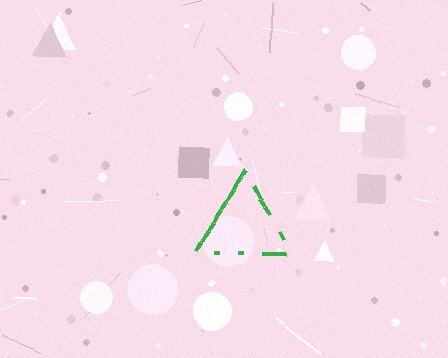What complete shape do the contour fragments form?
The contour fragments form a triangle.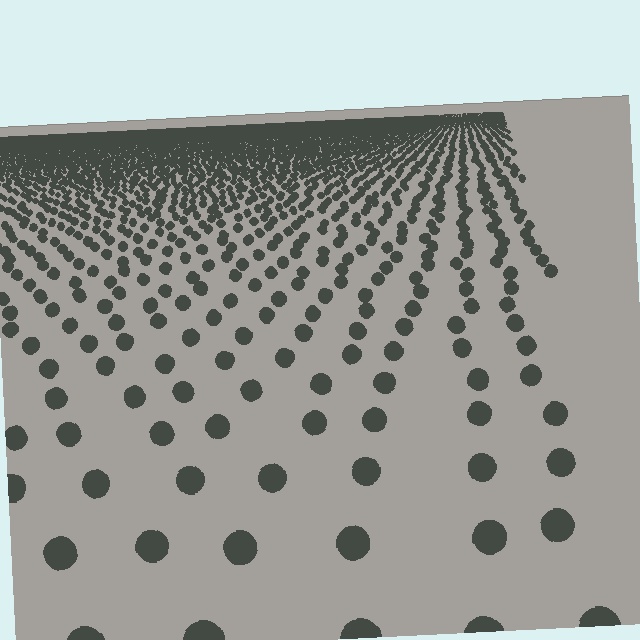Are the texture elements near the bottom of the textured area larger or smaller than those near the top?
Larger. Near the bottom, elements are closer to the viewer and appear at a bigger on-screen size.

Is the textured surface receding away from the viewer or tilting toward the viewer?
The surface is receding away from the viewer. Texture elements get smaller and denser toward the top.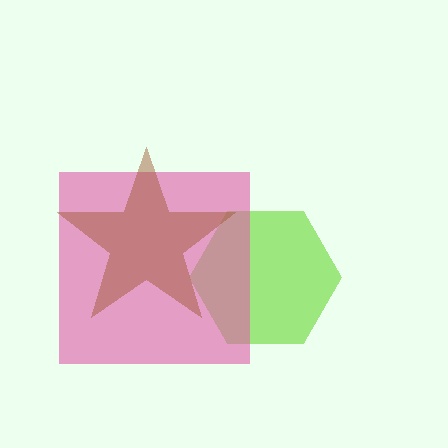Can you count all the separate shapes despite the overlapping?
Yes, there are 3 separate shapes.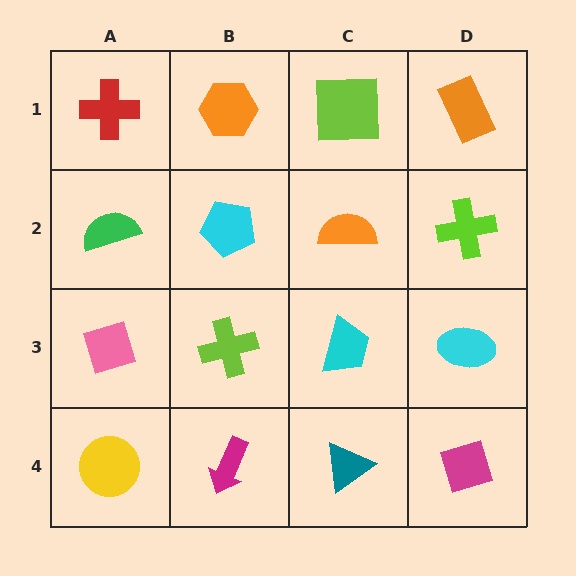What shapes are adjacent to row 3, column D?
A lime cross (row 2, column D), a magenta diamond (row 4, column D), a cyan trapezoid (row 3, column C).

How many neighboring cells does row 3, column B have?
4.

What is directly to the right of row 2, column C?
A lime cross.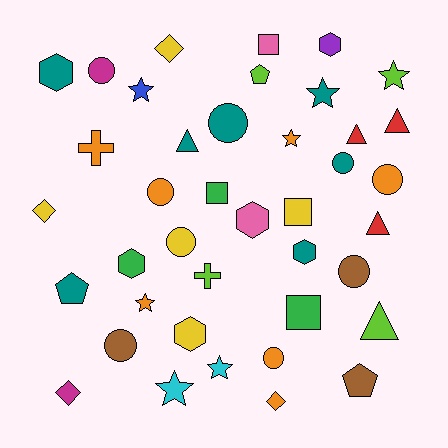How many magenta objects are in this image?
There are 2 magenta objects.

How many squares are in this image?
There are 4 squares.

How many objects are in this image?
There are 40 objects.